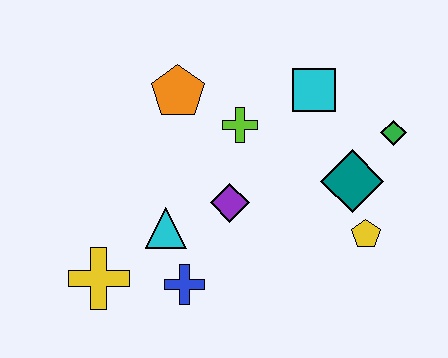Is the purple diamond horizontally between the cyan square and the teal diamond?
No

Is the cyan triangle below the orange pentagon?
Yes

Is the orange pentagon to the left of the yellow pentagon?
Yes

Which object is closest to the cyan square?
The lime cross is closest to the cyan square.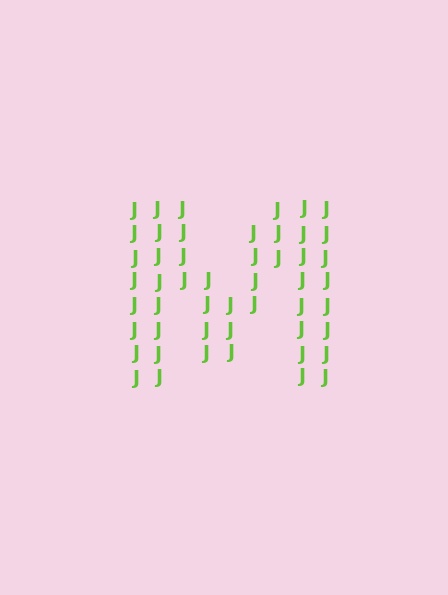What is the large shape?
The large shape is the letter M.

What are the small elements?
The small elements are letter J's.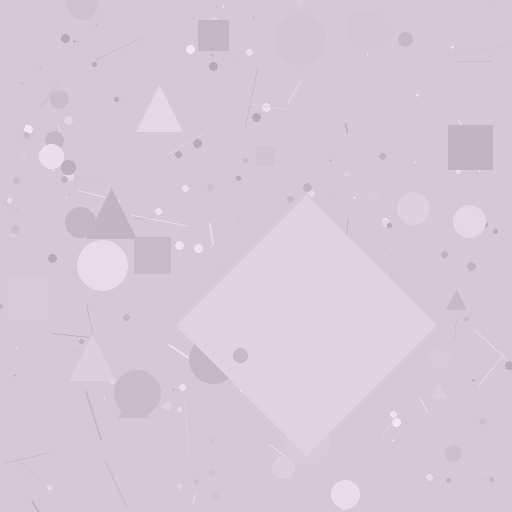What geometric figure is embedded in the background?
A diamond is embedded in the background.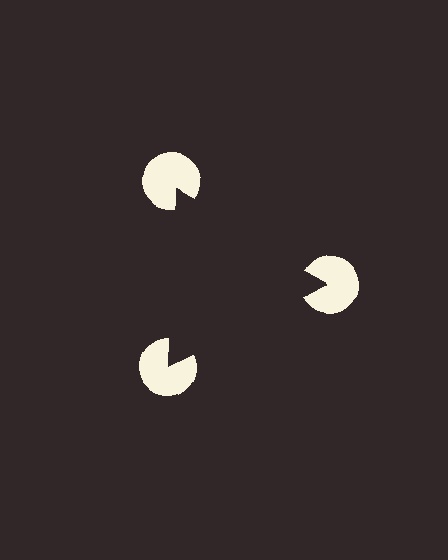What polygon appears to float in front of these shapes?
An illusory triangle — its edges are inferred from the aligned wedge cuts in the pac-man discs, not physically drawn.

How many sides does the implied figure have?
3 sides.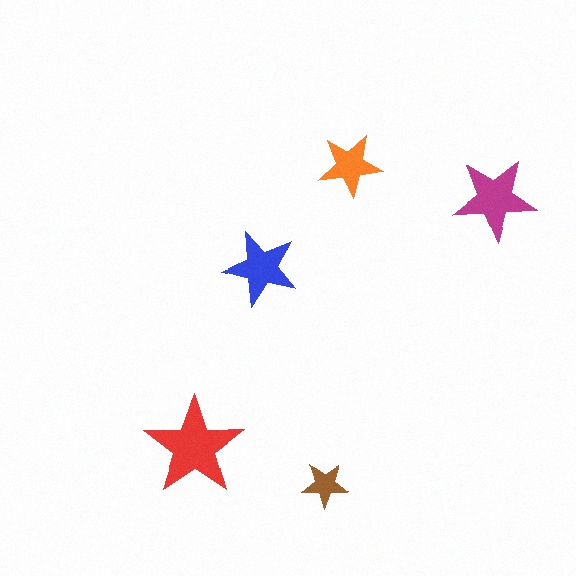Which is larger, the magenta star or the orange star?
The magenta one.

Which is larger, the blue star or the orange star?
The blue one.